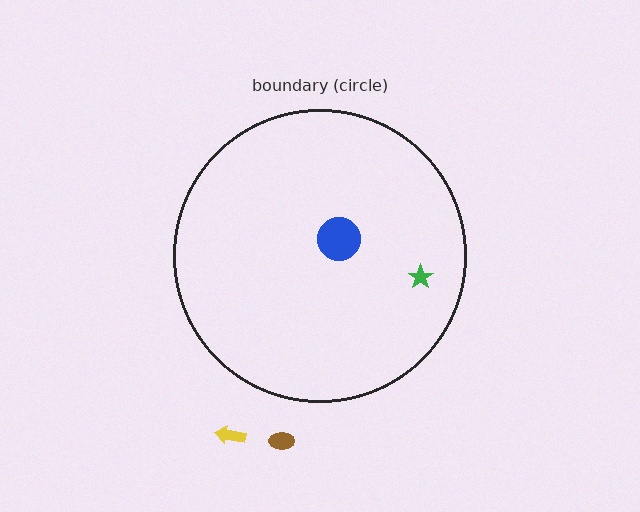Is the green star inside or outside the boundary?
Inside.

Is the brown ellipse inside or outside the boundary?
Outside.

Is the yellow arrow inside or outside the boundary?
Outside.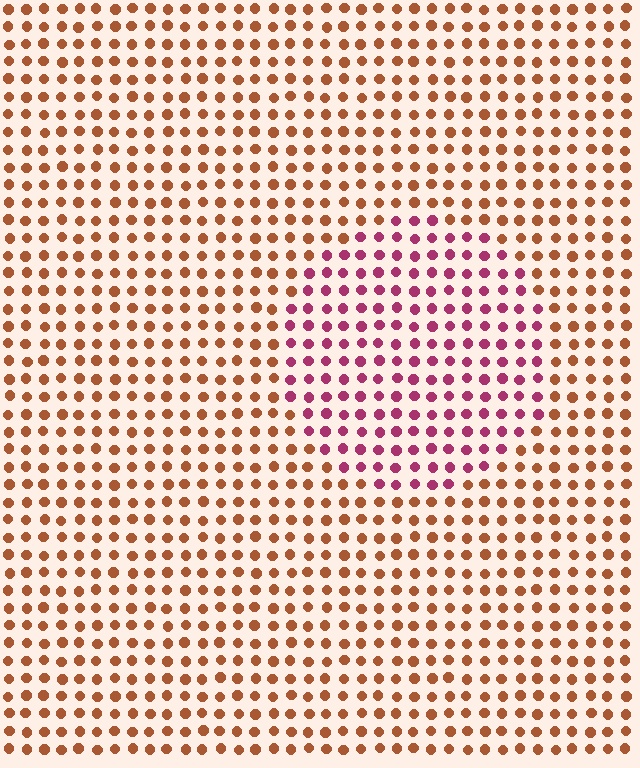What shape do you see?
I see a circle.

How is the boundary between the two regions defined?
The boundary is defined purely by a slight shift in hue (about 50 degrees). Spacing, size, and orientation are identical on both sides.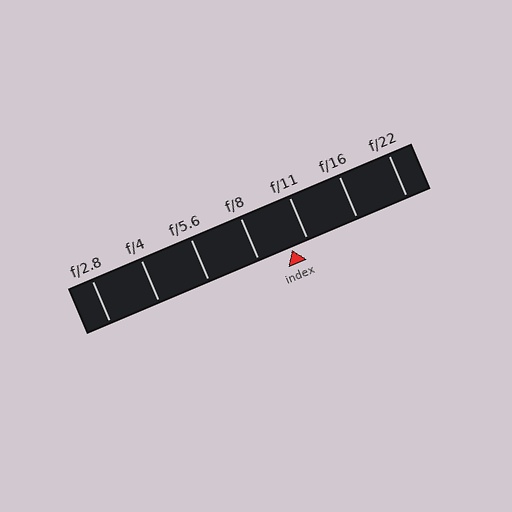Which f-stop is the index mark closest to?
The index mark is closest to f/11.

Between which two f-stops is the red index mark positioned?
The index mark is between f/8 and f/11.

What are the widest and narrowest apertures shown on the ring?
The widest aperture shown is f/2.8 and the narrowest is f/22.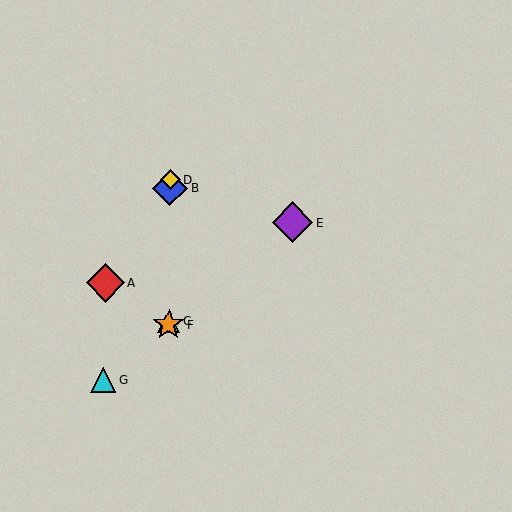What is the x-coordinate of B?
Object B is at x≈170.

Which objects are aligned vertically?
Objects B, C, D, F are aligned vertically.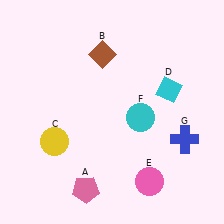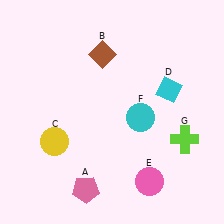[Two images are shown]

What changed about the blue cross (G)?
In Image 1, G is blue. In Image 2, it changed to lime.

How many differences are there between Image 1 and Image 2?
There is 1 difference between the two images.